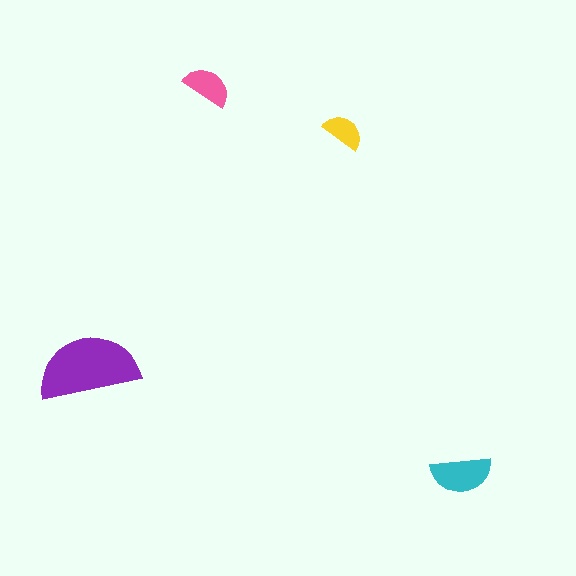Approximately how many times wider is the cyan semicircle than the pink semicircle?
About 1.5 times wider.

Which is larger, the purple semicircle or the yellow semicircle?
The purple one.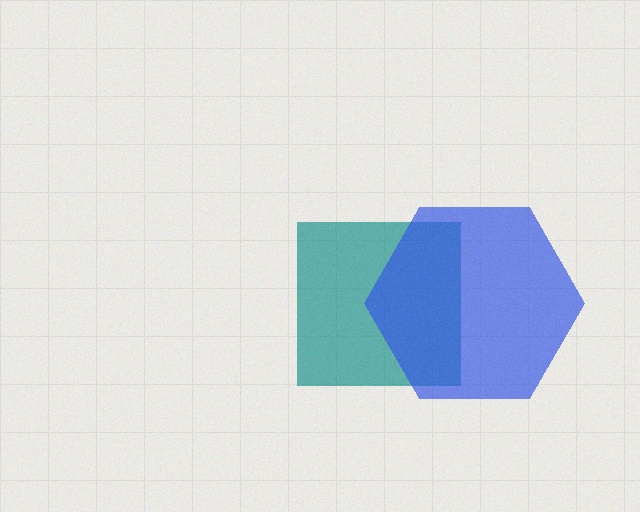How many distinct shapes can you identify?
There are 2 distinct shapes: a teal square, a blue hexagon.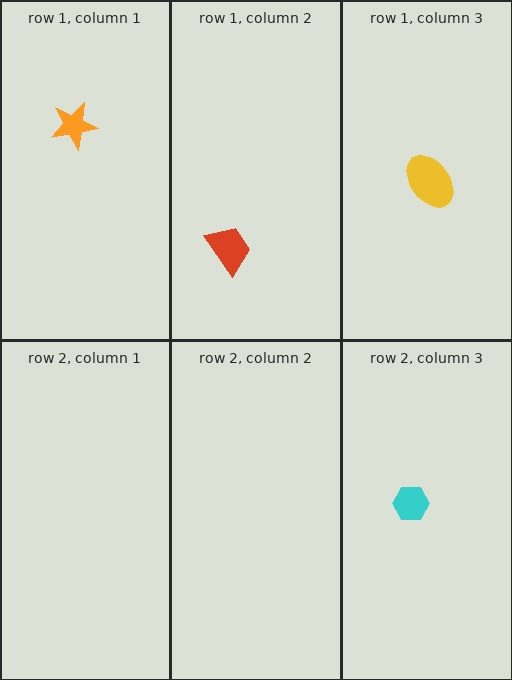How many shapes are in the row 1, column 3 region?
1.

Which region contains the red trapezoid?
The row 1, column 2 region.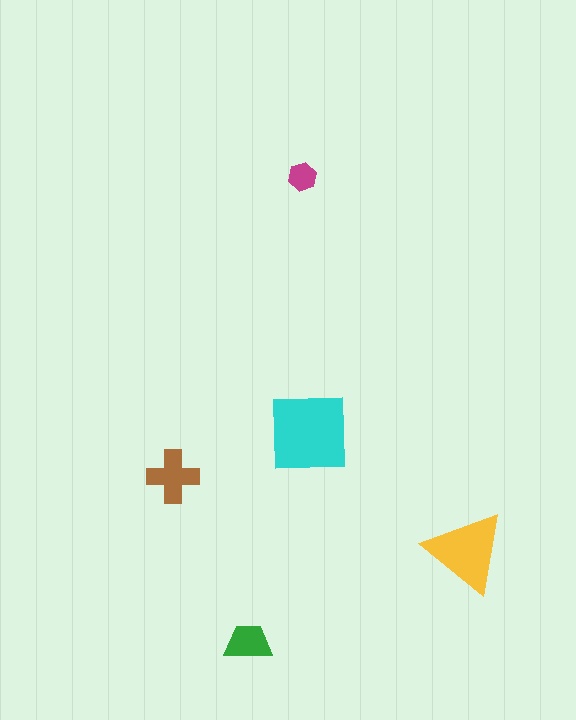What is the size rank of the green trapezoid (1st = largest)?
4th.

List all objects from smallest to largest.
The magenta hexagon, the green trapezoid, the brown cross, the yellow triangle, the cyan square.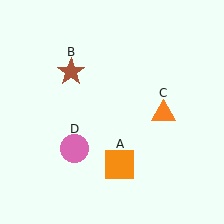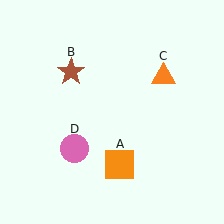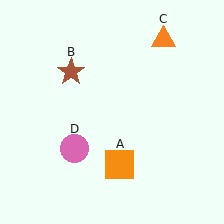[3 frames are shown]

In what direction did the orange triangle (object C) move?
The orange triangle (object C) moved up.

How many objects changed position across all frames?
1 object changed position: orange triangle (object C).